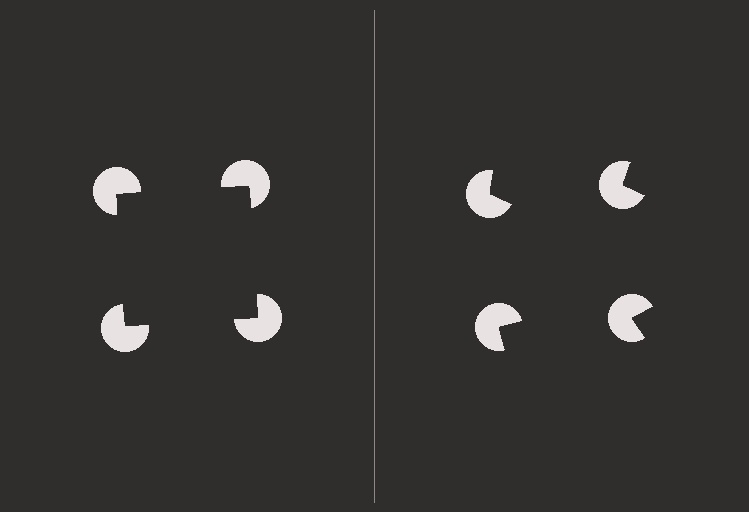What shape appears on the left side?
An illusory square.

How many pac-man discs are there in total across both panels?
8 — 4 on each side.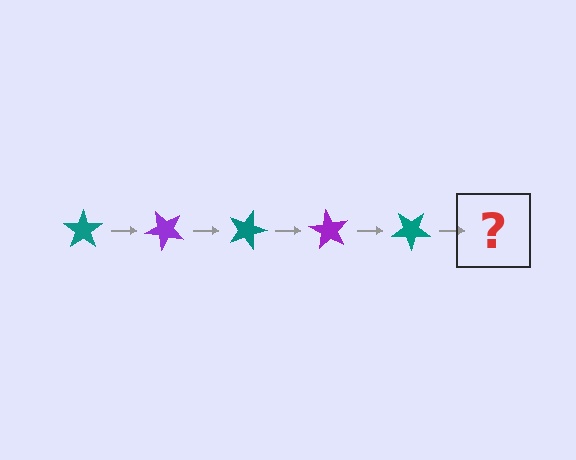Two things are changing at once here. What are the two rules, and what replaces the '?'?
The two rules are that it rotates 45 degrees each step and the color cycles through teal and purple. The '?' should be a purple star, rotated 225 degrees from the start.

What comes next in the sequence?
The next element should be a purple star, rotated 225 degrees from the start.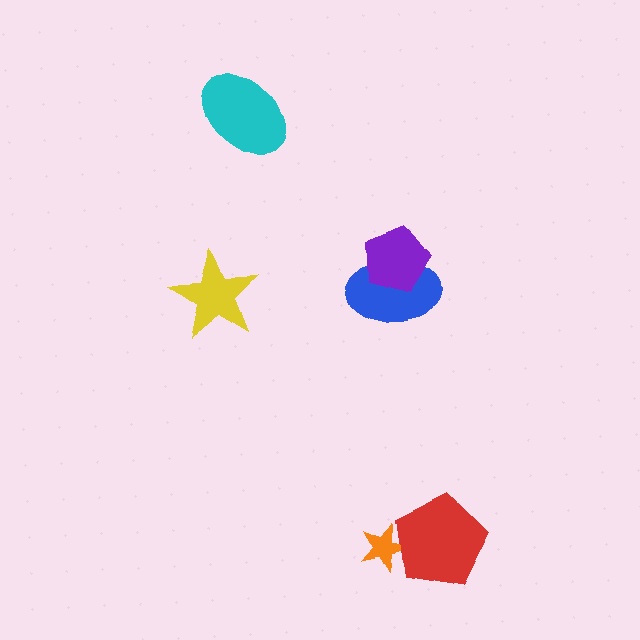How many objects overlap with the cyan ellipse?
0 objects overlap with the cyan ellipse.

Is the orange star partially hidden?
Yes, it is partially covered by another shape.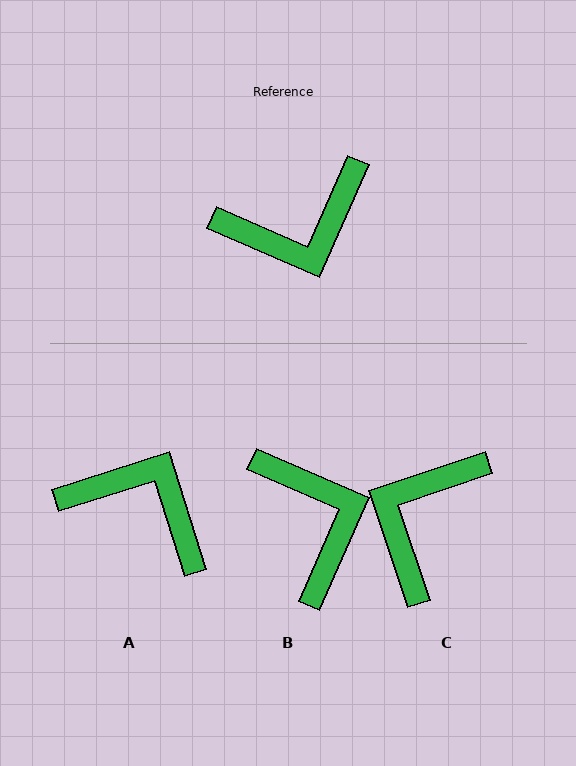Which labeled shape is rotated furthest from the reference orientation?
C, about 138 degrees away.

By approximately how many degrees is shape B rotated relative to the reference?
Approximately 90 degrees counter-clockwise.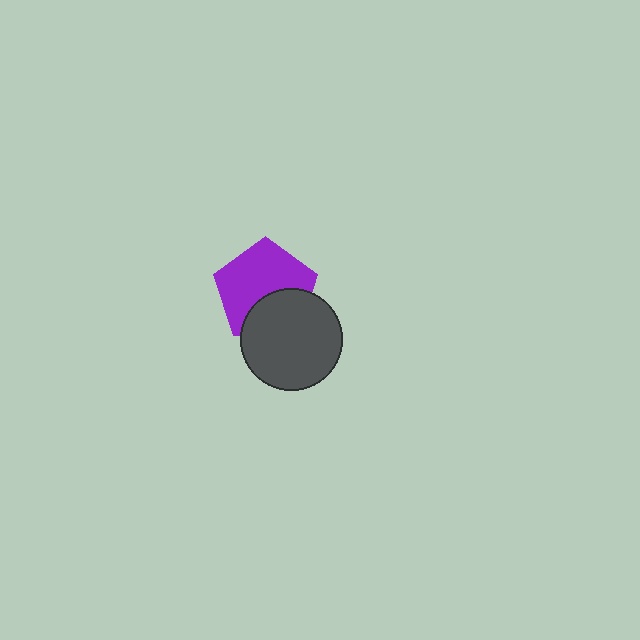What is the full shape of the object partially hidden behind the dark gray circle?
The partially hidden object is a purple pentagon.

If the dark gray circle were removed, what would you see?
You would see the complete purple pentagon.